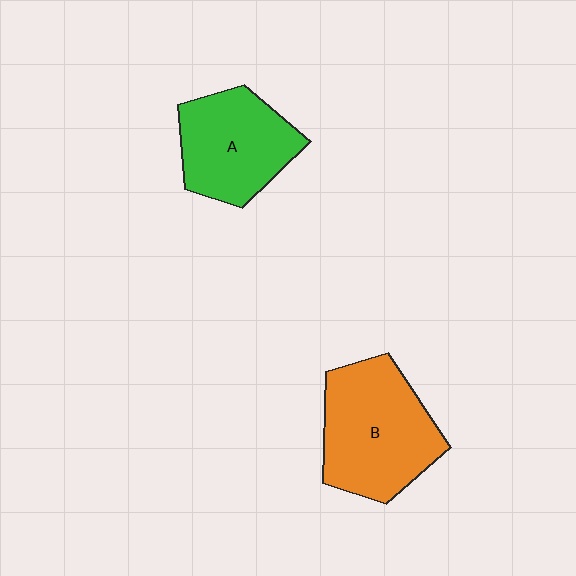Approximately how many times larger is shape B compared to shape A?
Approximately 1.2 times.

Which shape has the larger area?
Shape B (orange).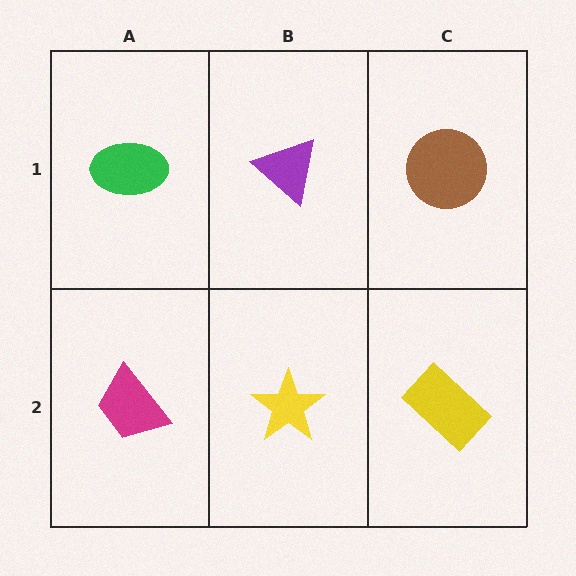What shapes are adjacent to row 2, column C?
A brown circle (row 1, column C), a yellow star (row 2, column B).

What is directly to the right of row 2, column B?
A yellow rectangle.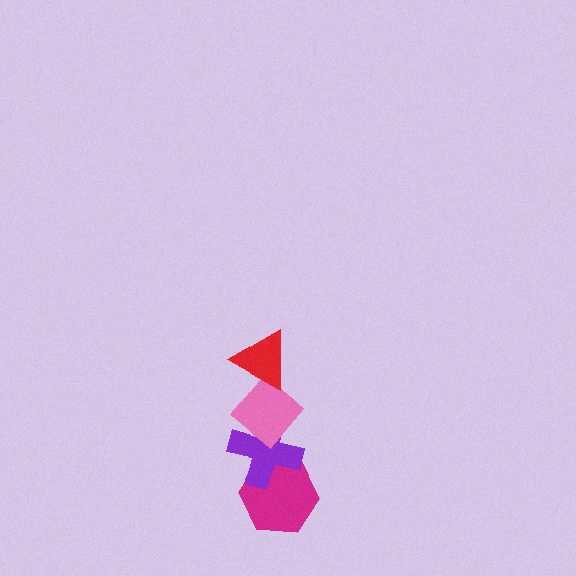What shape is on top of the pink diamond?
The red triangle is on top of the pink diamond.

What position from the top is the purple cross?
The purple cross is 3rd from the top.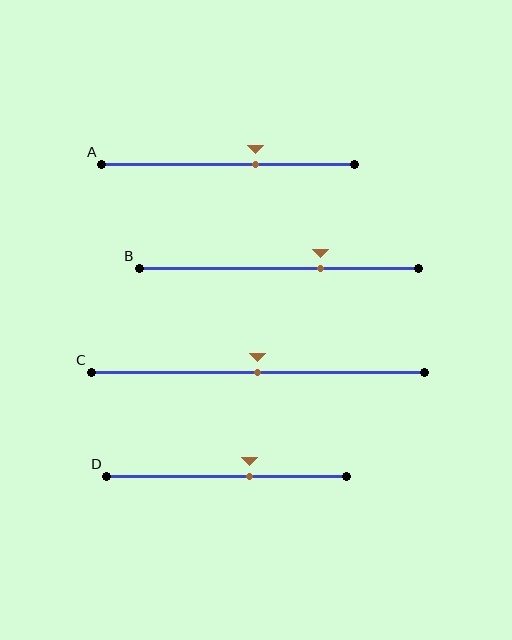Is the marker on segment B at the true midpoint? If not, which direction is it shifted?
No, the marker on segment B is shifted to the right by about 15% of the segment length.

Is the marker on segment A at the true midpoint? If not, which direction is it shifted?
No, the marker on segment A is shifted to the right by about 11% of the segment length.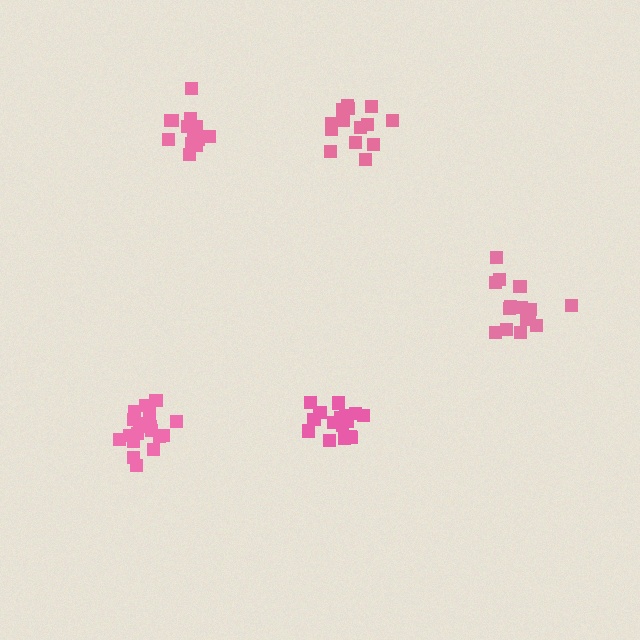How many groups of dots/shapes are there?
There are 5 groups.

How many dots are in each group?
Group 1: 17 dots, Group 2: 13 dots, Group 3: 15 dots, Group 4: 15 dots, Group 5: 19 dots (79 total).